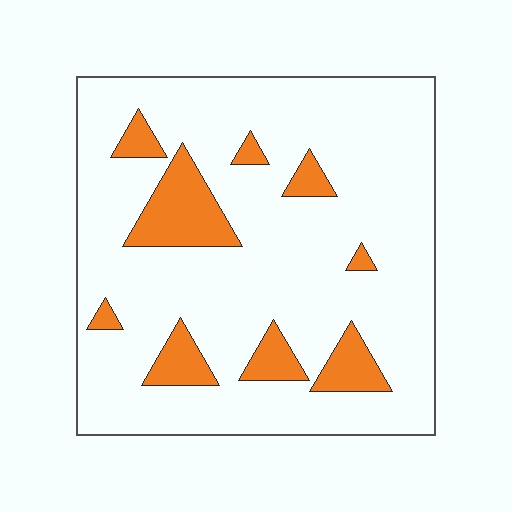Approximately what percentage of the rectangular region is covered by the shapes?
Approximately 15%.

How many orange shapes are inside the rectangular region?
9.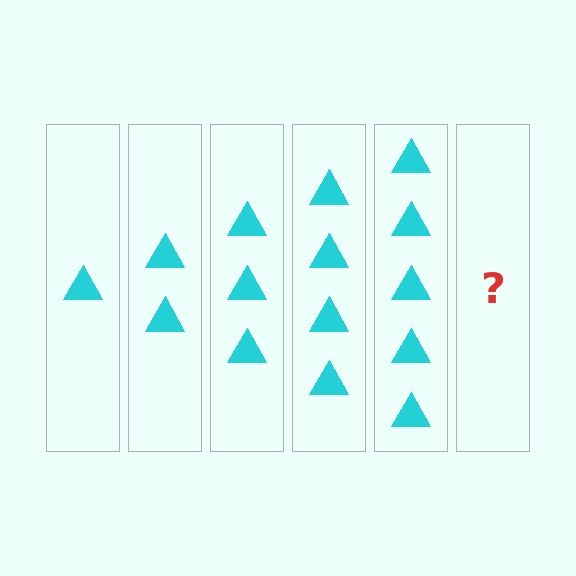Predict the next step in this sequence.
The next step is 6 triangles.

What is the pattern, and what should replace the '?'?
The pattern is that each step adds one more triangle. The '?' should be 6 triangles.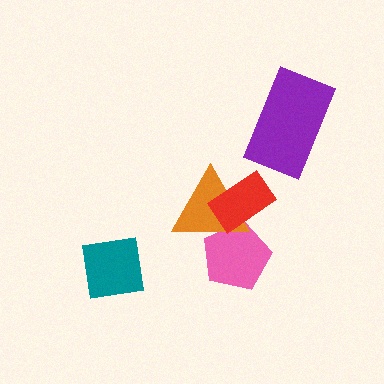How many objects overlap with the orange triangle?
2 objects overlap with the orange triangle.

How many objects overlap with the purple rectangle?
0 objects overlap with the purple rectangle.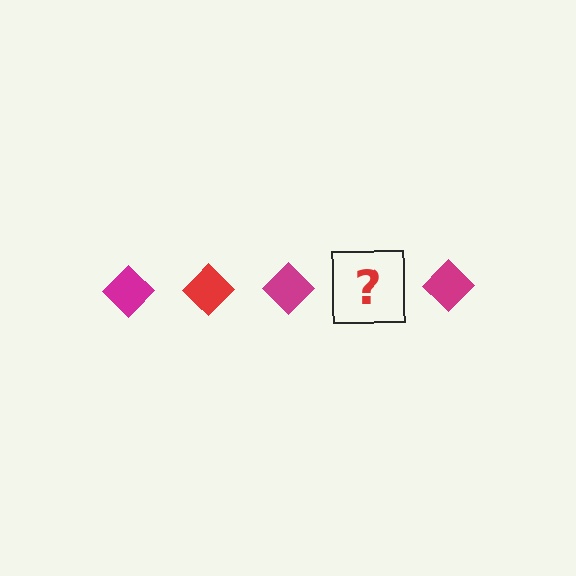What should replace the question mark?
The question mark should be replaced with a red diamond.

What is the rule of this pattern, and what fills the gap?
The rule is that the pattern cycles through magenta, red diamonds. The gap should be filled with a red diamond.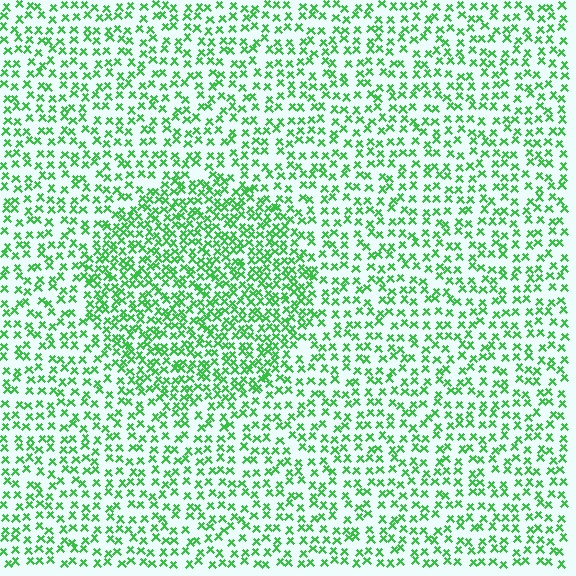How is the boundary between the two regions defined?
The boundary is defined by a change in element density (approximately 1.8x ratio). All elements are the same color, size, and shape.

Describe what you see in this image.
The image contains small green elements arranged at two different densities. A circle-shaped region is visible where the elements are more densely packed than the surrounding area.